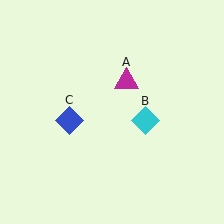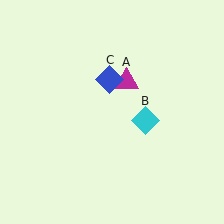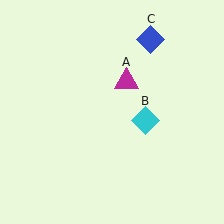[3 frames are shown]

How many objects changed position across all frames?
1 object changed position: blue diamond (object C).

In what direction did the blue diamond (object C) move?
The blue diamond (object C) moved up and to the right.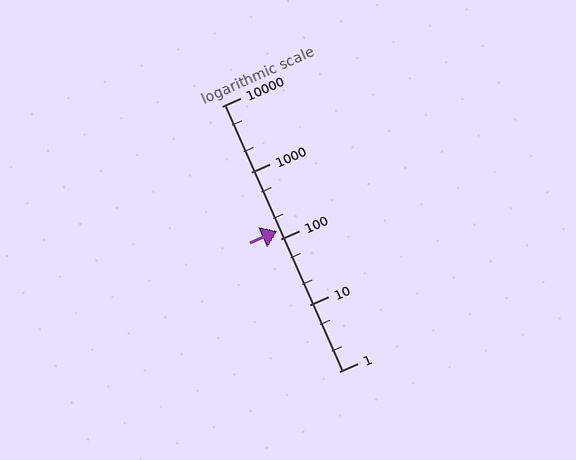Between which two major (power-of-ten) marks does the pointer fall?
The pointer is between 100 and 1000.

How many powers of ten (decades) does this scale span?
The scale spans 4 decades, from 1 to 10000.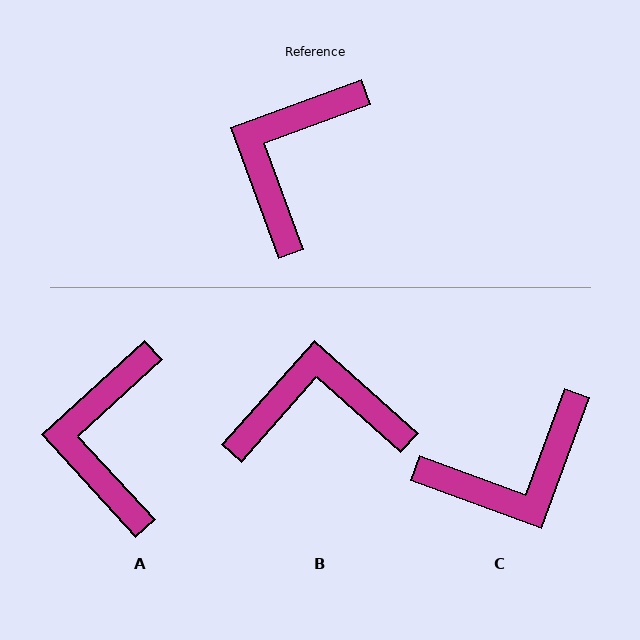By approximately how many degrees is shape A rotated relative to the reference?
Approximately 22 degrees counter-clockwise.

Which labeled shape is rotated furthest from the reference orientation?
C, about 140 degrees away.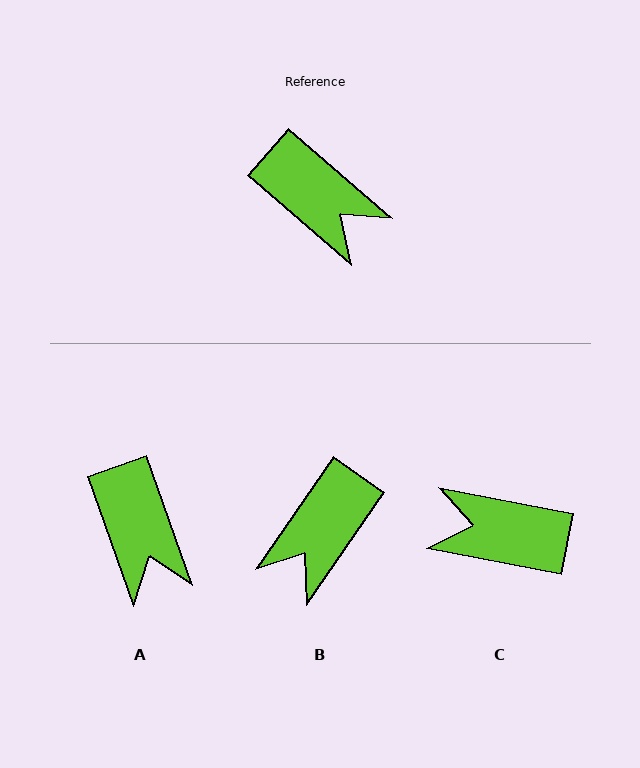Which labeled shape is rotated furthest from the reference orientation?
C, about 150 degrees away.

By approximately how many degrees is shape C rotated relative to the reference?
Approximately 150 degrees clockwise.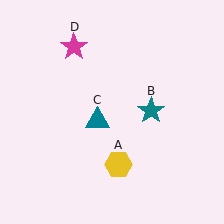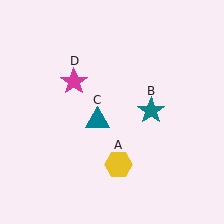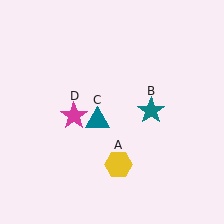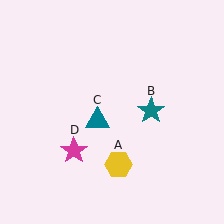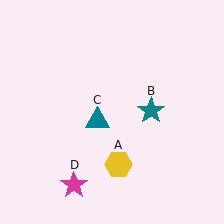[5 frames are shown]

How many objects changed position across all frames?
1 object changed position: magenta star (object D).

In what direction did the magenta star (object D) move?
The magenta star (object D) moved down.